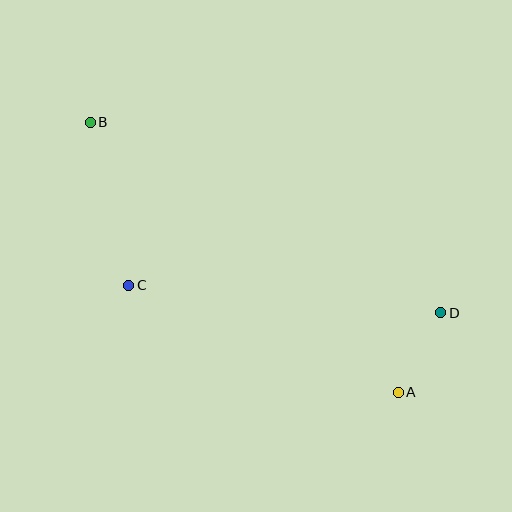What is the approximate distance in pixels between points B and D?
The distance between B and D is approximately 399 pixels.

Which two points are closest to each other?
Points A and D are closest to each other.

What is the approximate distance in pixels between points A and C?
The distance between A and C is approximately 290 pixels.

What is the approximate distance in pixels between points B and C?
The distance between B and C is approximately 167 pixels.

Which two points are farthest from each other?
Points A and B are farthest from each other.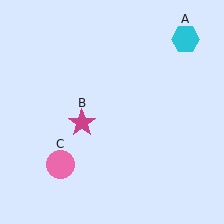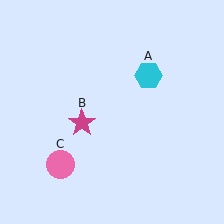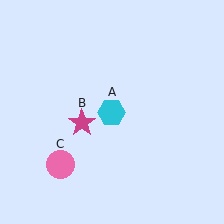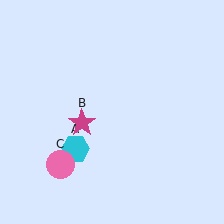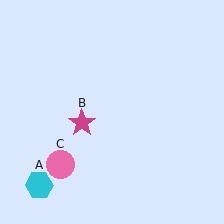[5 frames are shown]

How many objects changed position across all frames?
1 object changed position: cyan hexagon (object A).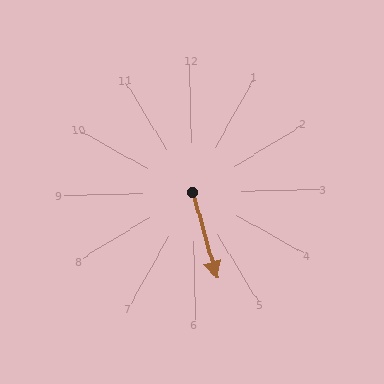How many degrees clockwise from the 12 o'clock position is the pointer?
Approximately 166 degrees.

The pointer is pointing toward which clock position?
Roughly 6 o'clock.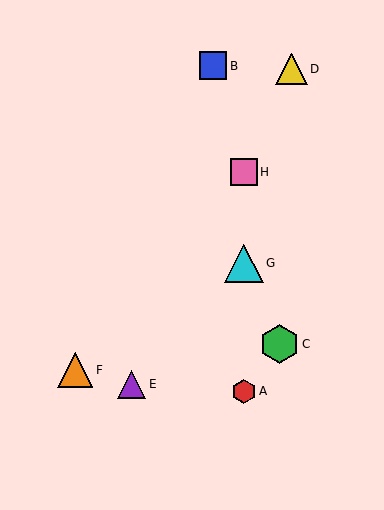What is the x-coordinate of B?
Object B is at x≈213.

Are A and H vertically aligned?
Yes, both are at x≈244.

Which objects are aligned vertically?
Objects A, G, H are aligned vertically.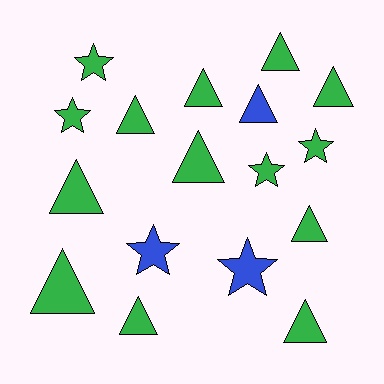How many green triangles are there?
There are 10 green triangles.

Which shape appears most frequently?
Triangle, with 11 objects.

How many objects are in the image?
There are 17 objects.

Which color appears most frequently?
Green, with 14 objects.